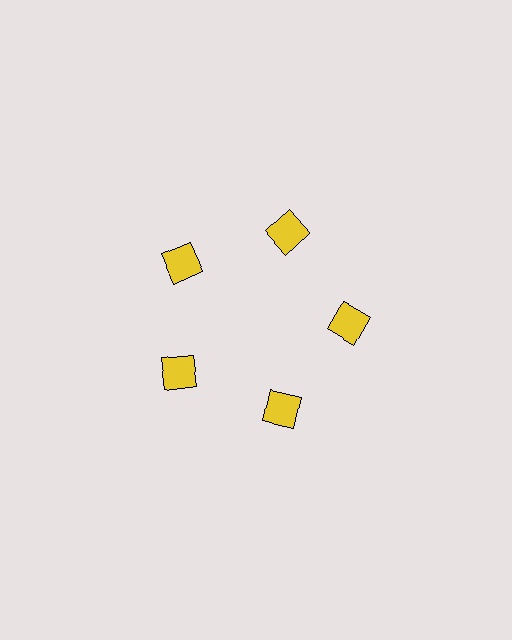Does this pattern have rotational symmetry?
Yes, this pattern has 5-fold rotational symmetry. It looks the same after rotating 72 degrees around the center.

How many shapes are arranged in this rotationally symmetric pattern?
There are 5 shapes, arranged in 5 groups of 1.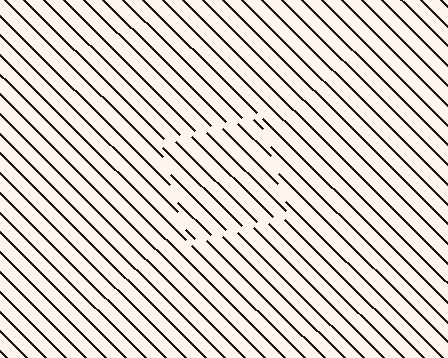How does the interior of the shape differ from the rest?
The interior of the shape contains the same grating, shifted by half a period — the contour is defined by the phase discontinuity where line-ends from the inner and outer gratings abut.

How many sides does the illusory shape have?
4 sides — the line-ends trace a square.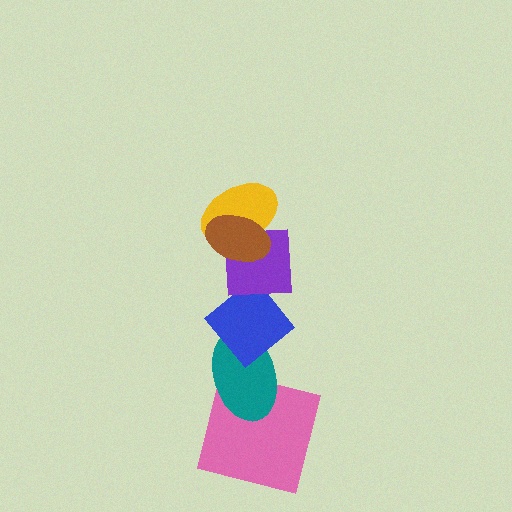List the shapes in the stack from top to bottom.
From top to bottom: the brown ellipse, the yellow ellipse, the purple square, the blue diamond, the teal ellipse, the pink square.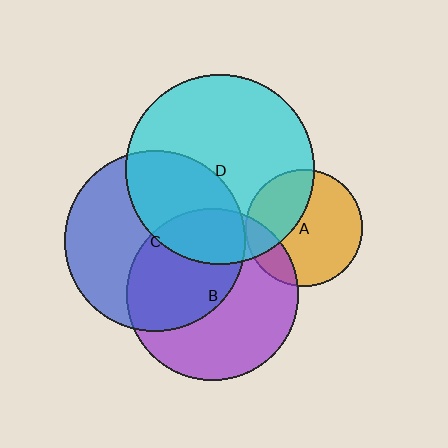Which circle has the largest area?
Circle D (cyan).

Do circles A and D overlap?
Yes.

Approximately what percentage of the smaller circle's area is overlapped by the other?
Approximately 35%.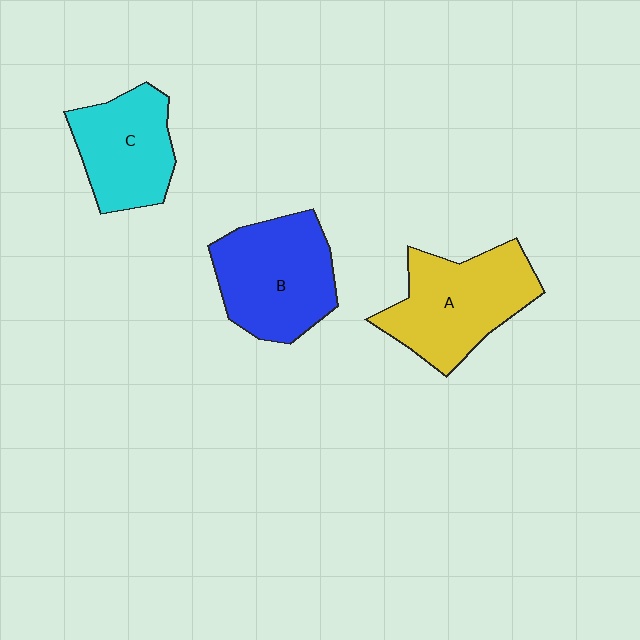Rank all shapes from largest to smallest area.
From largest to smallest: A (yellow), B (blue), C (cyan).